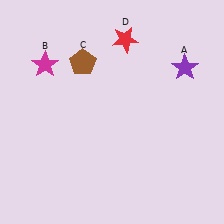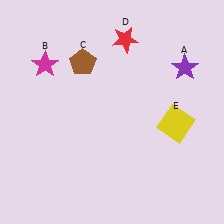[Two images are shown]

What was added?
A yellow square (E) was added in Image 2.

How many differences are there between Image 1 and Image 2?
There is 1 difference between the two images.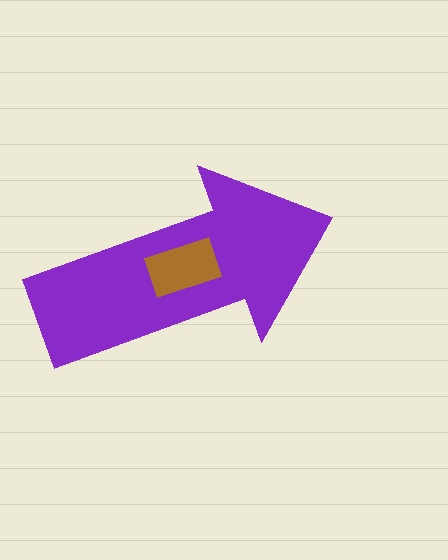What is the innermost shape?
The brown rectangle.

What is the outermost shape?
The purple arrow.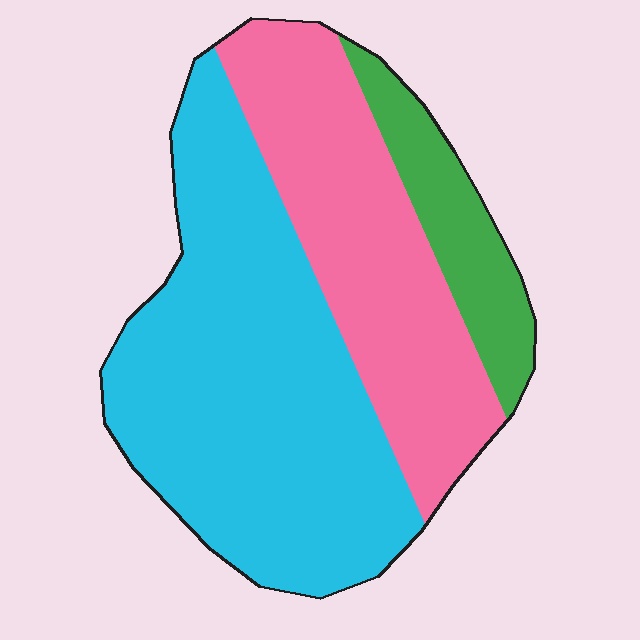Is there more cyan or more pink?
Cyan.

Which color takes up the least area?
Green, at roughly 15%.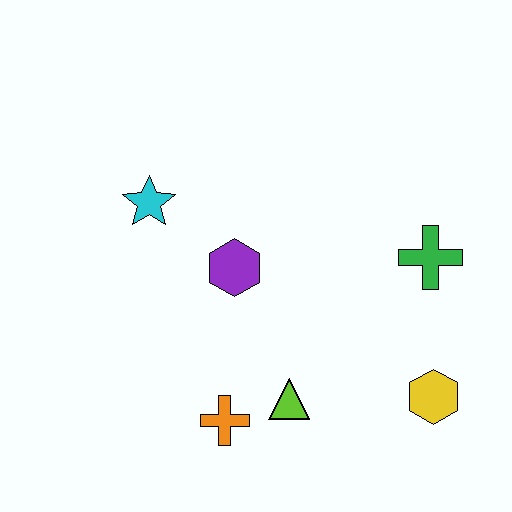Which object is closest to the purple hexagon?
The cyan star is closest to the purple hexagon.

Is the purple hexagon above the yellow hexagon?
Yes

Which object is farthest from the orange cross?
The green cross is farthest from the orange cross.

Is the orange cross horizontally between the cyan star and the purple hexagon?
Yes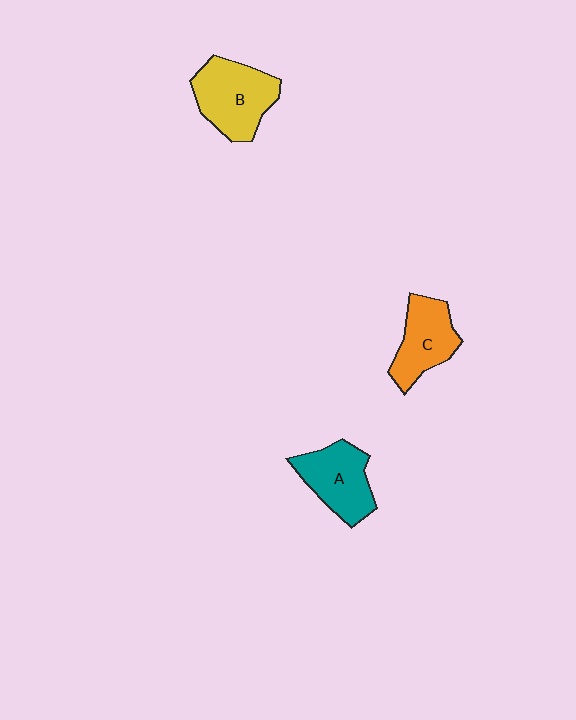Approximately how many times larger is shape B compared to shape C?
Approximately 1.2 times.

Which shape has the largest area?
Shape B (yellow).